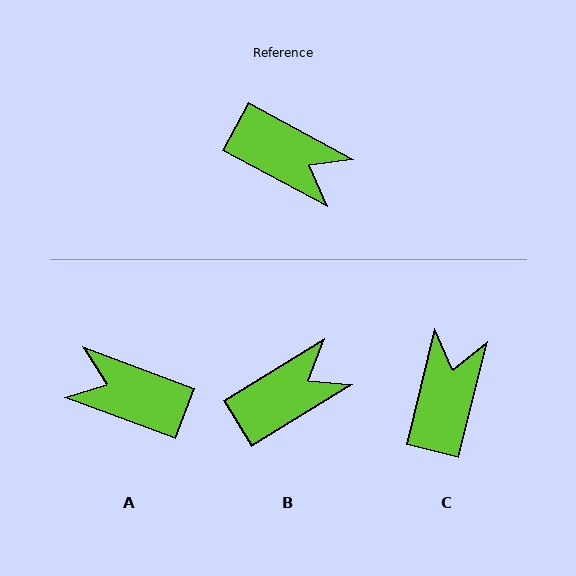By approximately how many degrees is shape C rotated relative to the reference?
Approximately 104 degrees counter-clockwise.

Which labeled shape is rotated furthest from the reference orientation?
A, about 172 degrees away.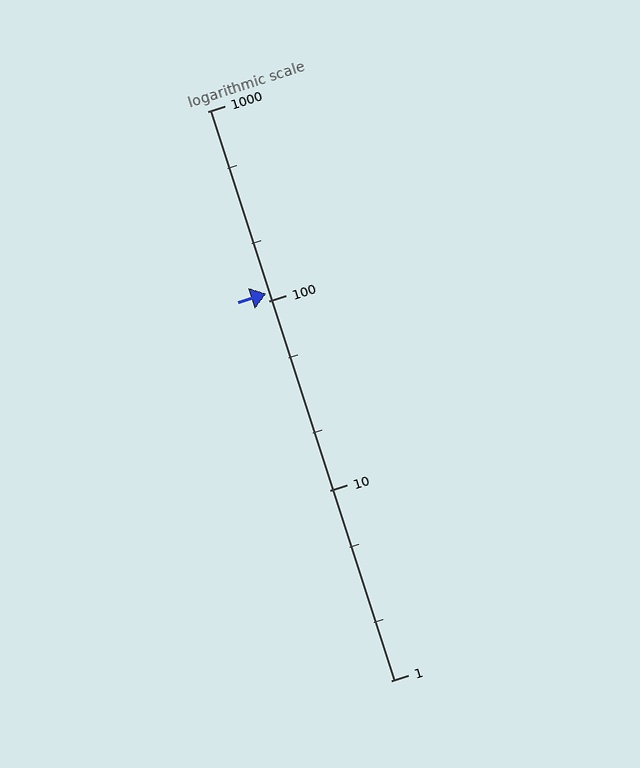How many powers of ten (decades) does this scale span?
The scale spans 3 decades, from 1 to 1000.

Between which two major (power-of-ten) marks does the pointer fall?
The pointer is between 100 and 1000.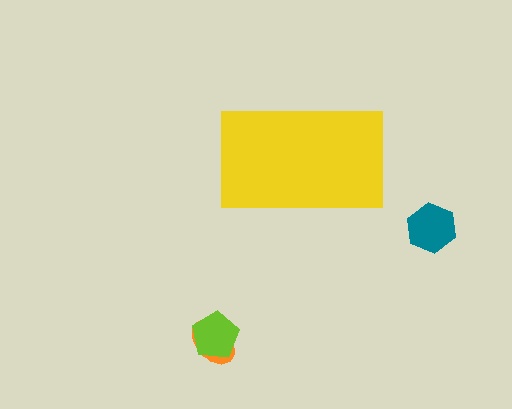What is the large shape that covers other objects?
A yellow rectangle.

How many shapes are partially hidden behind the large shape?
0 shapes are partially hidden.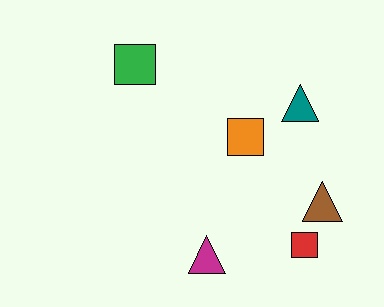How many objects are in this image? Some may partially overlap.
There are 6 objects.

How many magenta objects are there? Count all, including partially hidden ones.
There is 1 magenta object.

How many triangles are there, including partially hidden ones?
There are 3 triangles.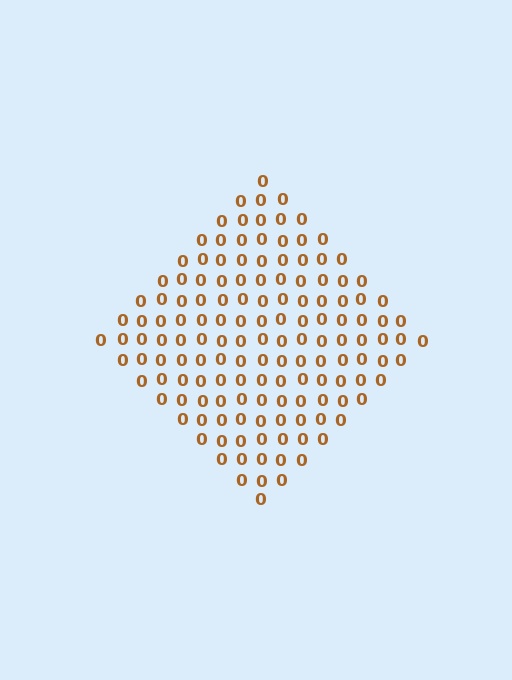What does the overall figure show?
The overall figure shows a diamond.